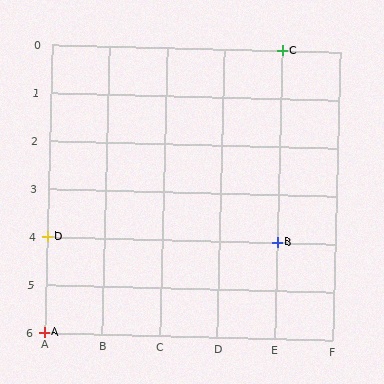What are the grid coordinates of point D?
Point D is at grid coordinates (A, 4).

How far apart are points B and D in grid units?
Points B and D are 4 columns apart.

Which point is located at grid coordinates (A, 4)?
Point D is at (A, 4).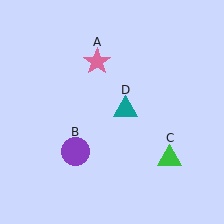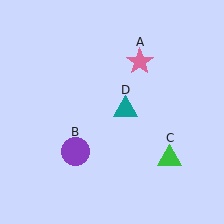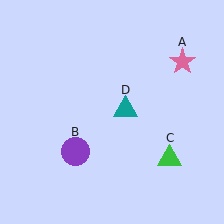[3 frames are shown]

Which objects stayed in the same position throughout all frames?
Purple circle (object B) and green triangle (object C) and teal triangle (object D) remained stationary.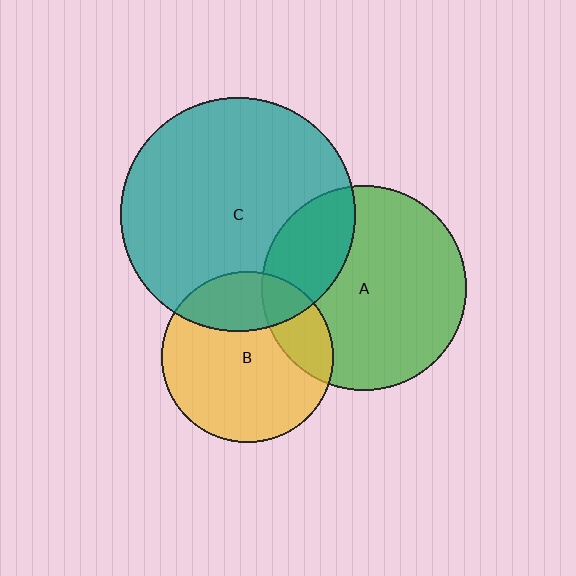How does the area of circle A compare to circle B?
Approximately 1.4 times.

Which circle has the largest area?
Circle C (teal).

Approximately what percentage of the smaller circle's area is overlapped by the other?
Approximately 25%.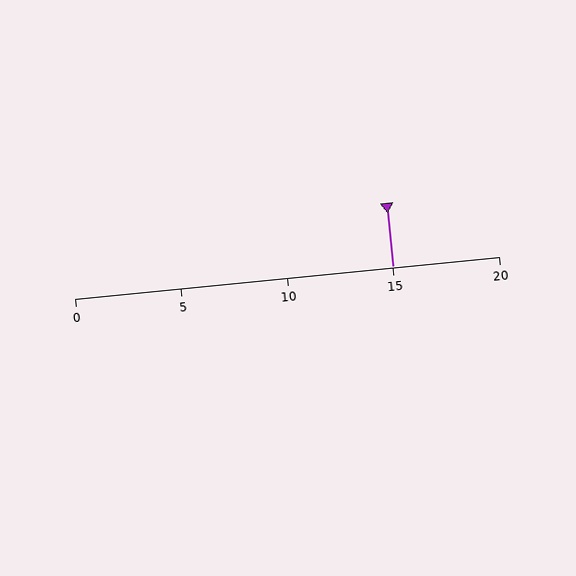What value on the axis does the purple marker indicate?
The marker indicates approximately 15.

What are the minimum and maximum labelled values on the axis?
The axis runs from 0 to 20.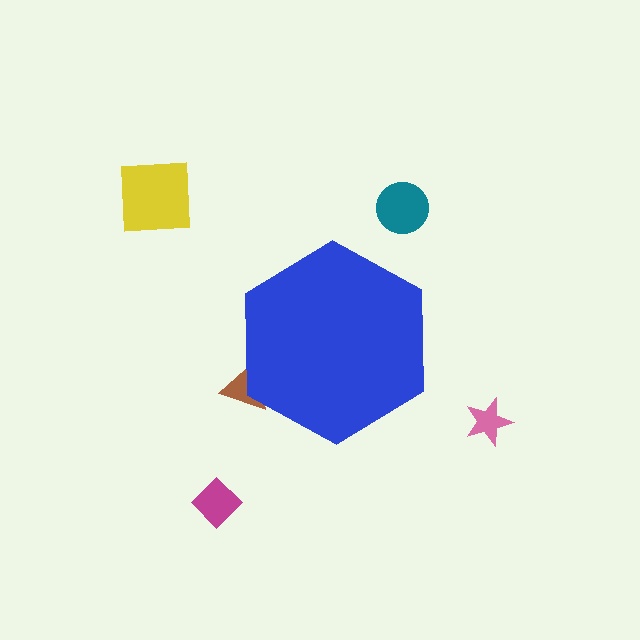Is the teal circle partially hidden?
No, the teal circle is fully visible.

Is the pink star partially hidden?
No, the pink star is fully visible.